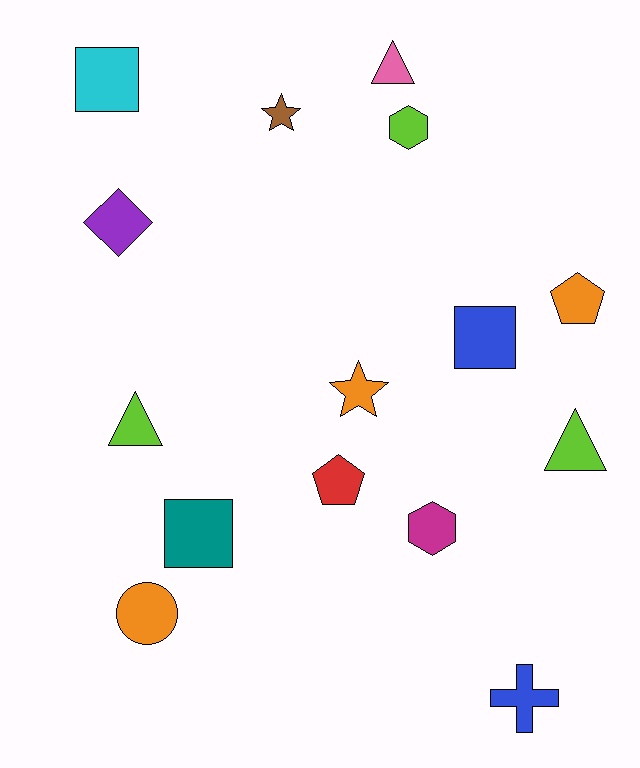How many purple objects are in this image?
There is 1 purple object.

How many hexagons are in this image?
There are 2 hexagons.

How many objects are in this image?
There are 15 objects.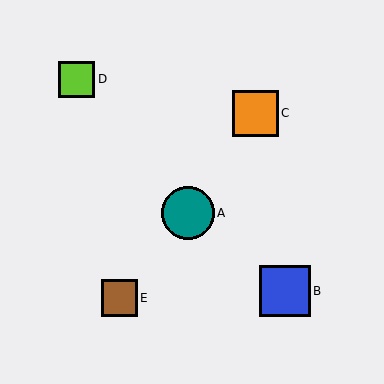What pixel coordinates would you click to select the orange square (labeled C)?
Click at (255, 113) to select the orange square C.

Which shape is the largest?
The teal circle (labeled A) is the largest.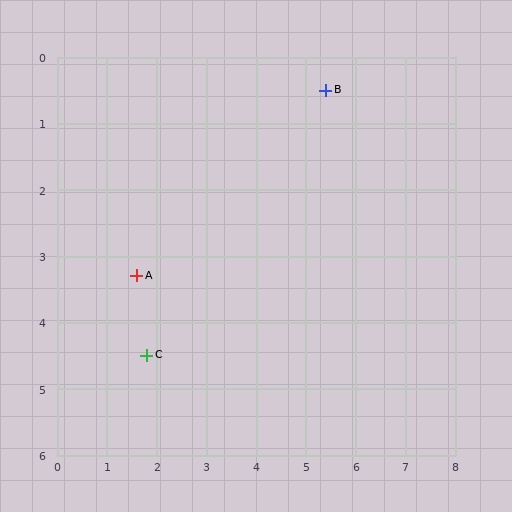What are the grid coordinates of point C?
Point C is at approximately (1.8, 4.5).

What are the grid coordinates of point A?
Point A is at approximately (1.6, 3.3).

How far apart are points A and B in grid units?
Points A and B are about 4.7 grid units apart.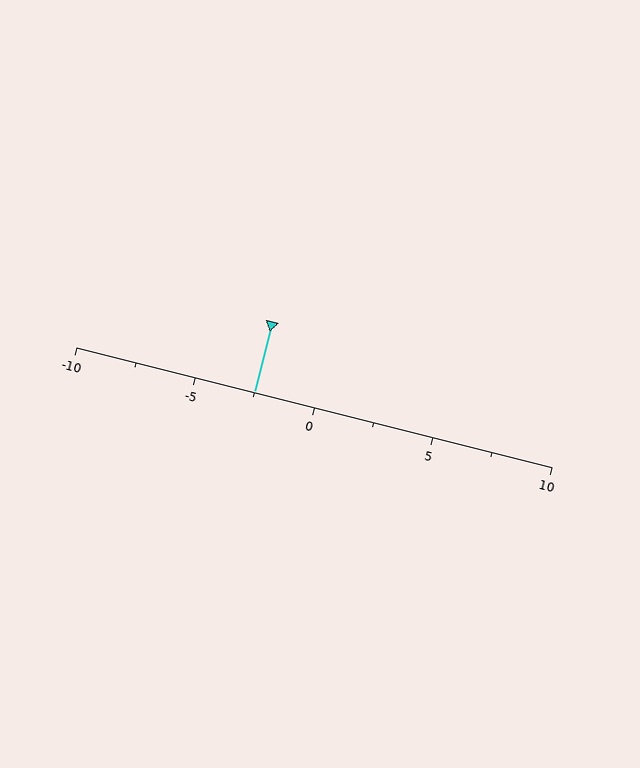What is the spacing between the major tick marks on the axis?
The major ticks are spaced 5 apart.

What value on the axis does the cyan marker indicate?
The marker indicates approximately -2.5.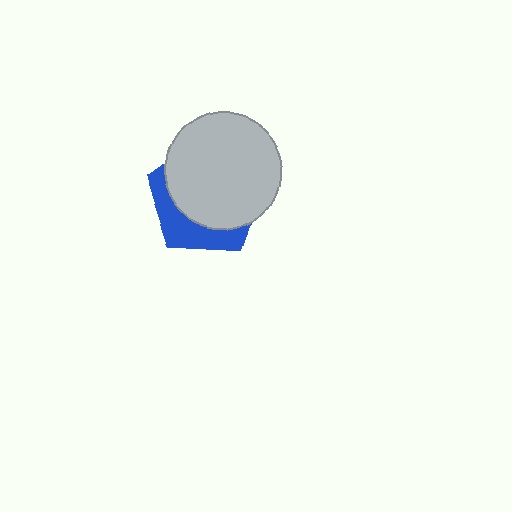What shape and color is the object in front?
The object in front is a light gray circle.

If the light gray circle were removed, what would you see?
You would see the complete blue pentagon.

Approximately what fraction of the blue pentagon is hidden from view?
Roughly 69% of the blue pentagon is hidden behind the light gray circle.